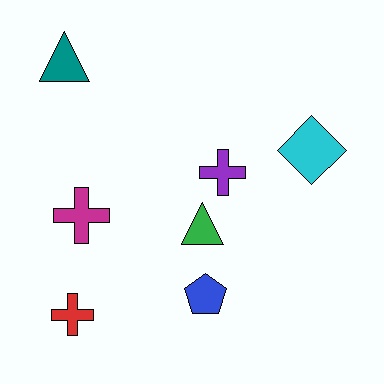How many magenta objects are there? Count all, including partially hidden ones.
There is 1 magenta object.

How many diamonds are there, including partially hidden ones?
There is 1 diamond.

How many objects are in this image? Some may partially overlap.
There are 7 objects.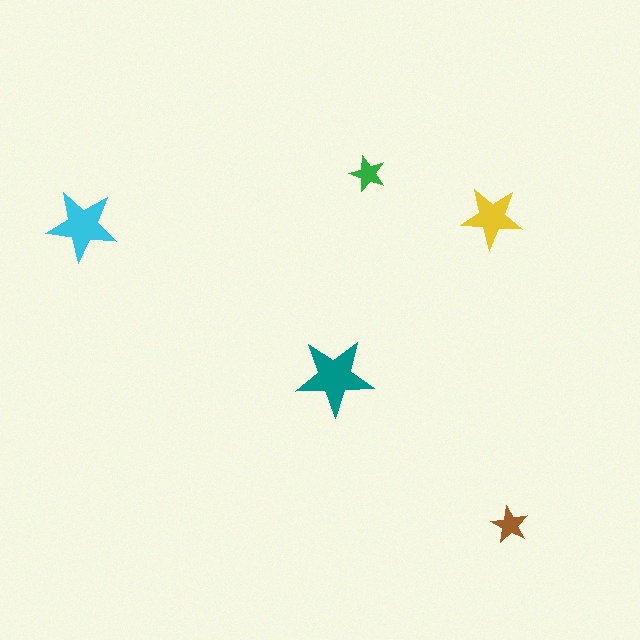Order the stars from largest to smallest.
the teal one, the cyan one, the yellow one, the brown one, the green one.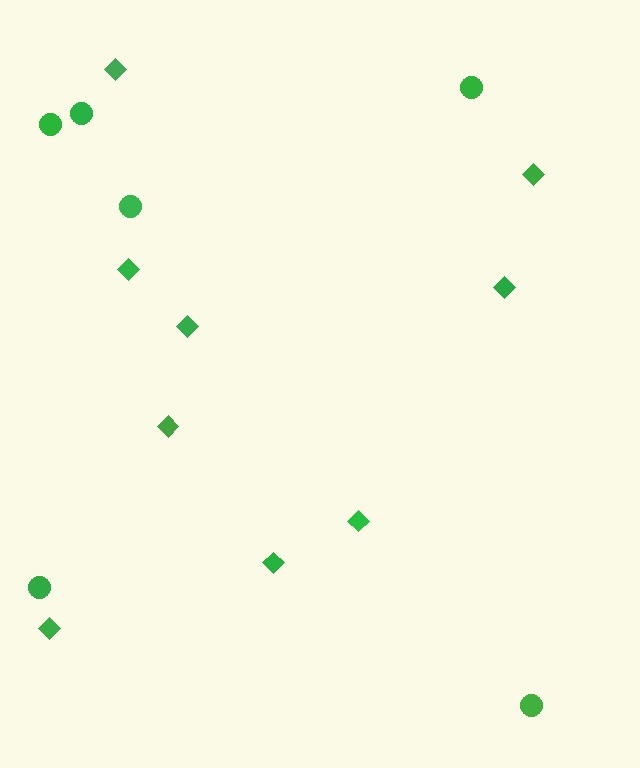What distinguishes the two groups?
There are 2 groups: one group of diamonds (9) and one group of circles (6).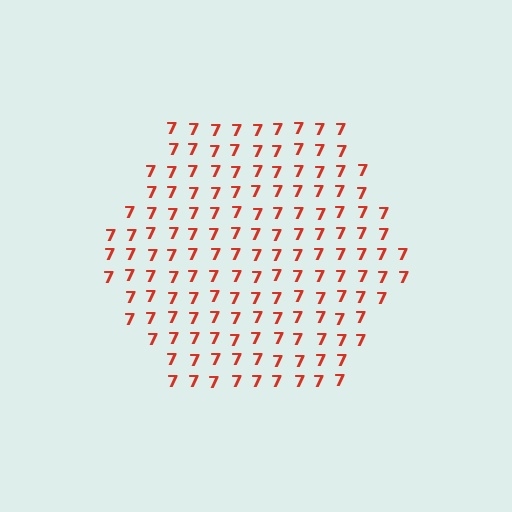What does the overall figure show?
The overall figure shows a hexagon.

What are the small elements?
The small elements are digit 7's.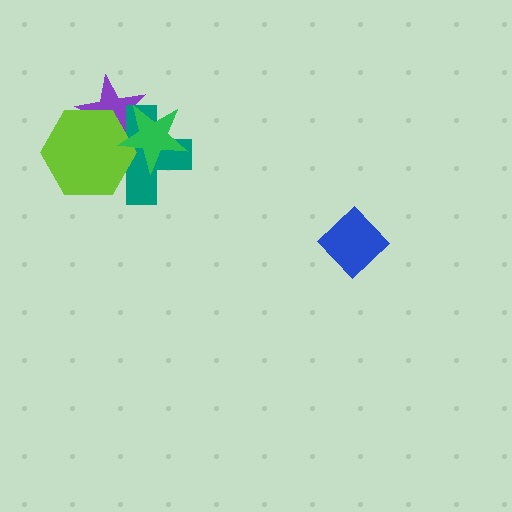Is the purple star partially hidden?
Yes, it is partially covered by another shape.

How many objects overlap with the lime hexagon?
3 objects overlap with the lime hexagon.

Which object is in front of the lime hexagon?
The green star is in front of the lime hexagon.